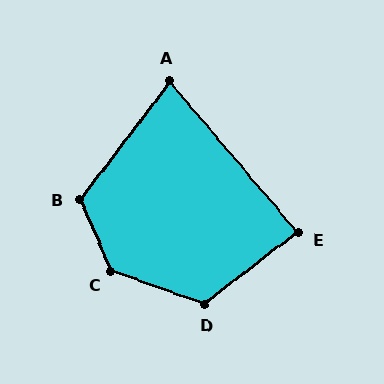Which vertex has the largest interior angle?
C, at approximately 134 degrees.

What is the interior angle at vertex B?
Approximately 119 degrees (obtuse).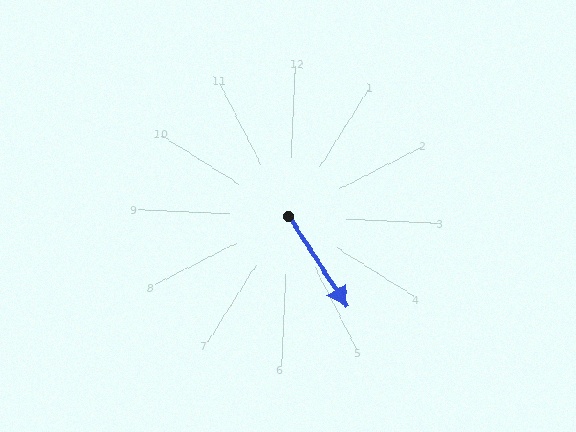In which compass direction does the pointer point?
Southeast.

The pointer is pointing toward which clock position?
Roughly 5 o'clock.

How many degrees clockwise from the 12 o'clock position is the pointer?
Approximately 144 degrees.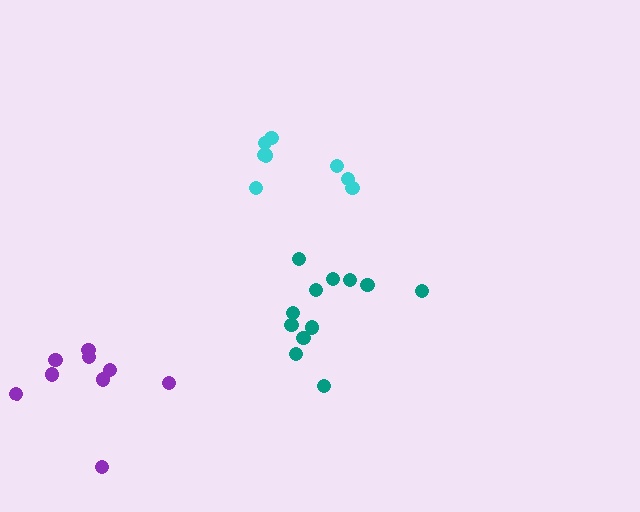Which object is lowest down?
The purple cluster is bottommost.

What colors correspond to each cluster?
The clusters are colored: cyan, purple, teal.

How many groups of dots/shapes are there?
There are 3 groups.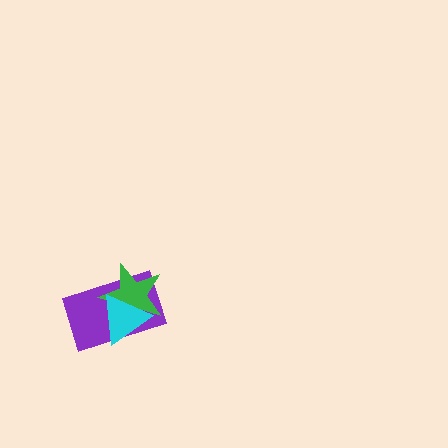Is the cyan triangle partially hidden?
No, no other shape covers it.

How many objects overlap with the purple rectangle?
2 objects overlap with the purple rectangle.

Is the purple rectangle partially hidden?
Yes, it is partially covered by another shape.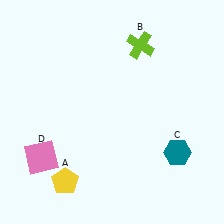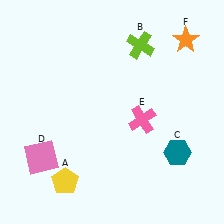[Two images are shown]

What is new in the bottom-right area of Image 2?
A pink cross (E) was added in the bottom-right area of Image 2.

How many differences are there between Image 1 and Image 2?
There are 2 differences between the two images.